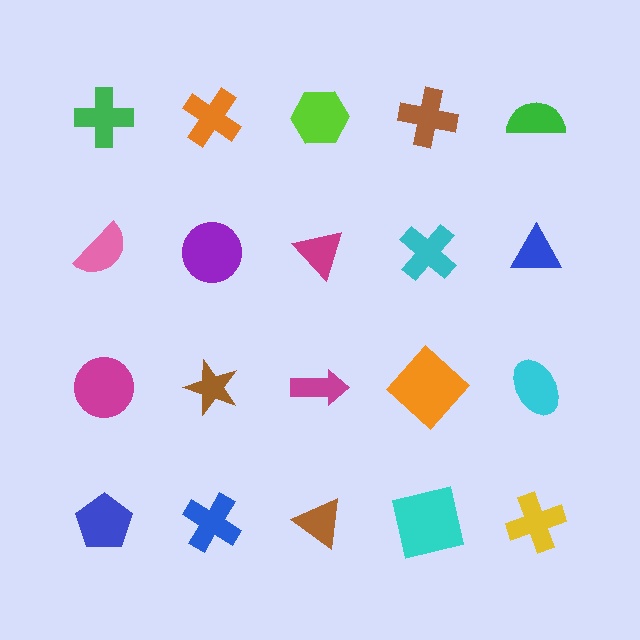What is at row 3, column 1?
A magenta circle.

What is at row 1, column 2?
An orange cross.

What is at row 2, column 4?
A cyan cross.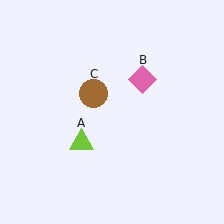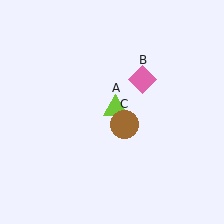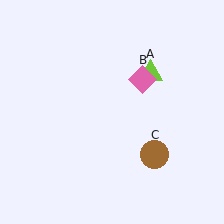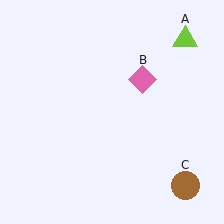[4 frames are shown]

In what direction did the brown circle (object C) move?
The brown circle (object C) moved down and to the right.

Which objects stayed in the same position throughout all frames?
Pink diamond (object B) remained stationary.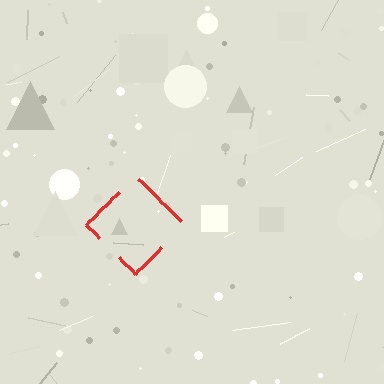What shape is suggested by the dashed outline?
The dashed outline suggests a diamond.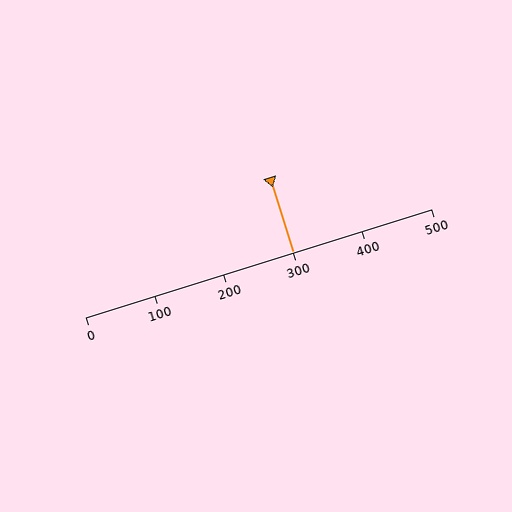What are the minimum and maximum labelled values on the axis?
The axis runs from 0 to 500.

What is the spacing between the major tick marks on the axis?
The major ticks are spaced 100 apart.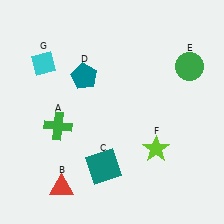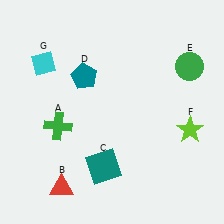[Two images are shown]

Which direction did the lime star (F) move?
The lime star (F) moved right.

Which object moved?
The lime star (F) moved right.